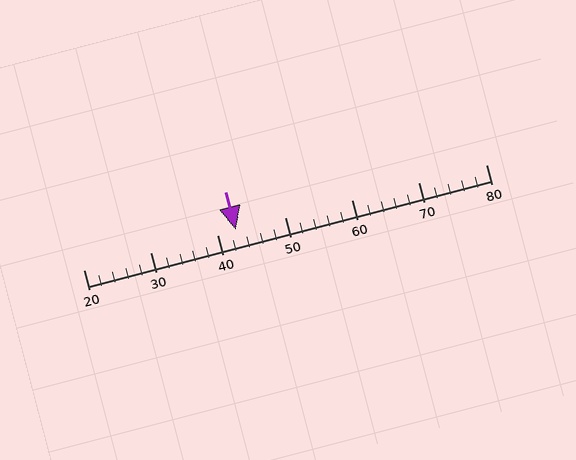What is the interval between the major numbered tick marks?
The major tick marks are spaced 10 units apart.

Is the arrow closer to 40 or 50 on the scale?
The arrow is closer to 40.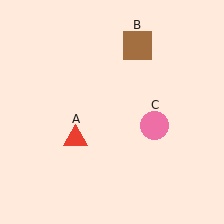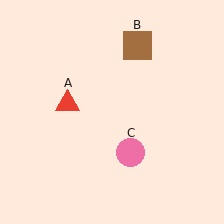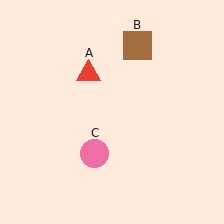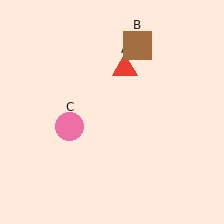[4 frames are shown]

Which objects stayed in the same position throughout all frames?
Brown square (object B) remained stationary.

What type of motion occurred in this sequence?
The red triangle (object A), pink circle (object C) rotated clockwise around the center of the scene.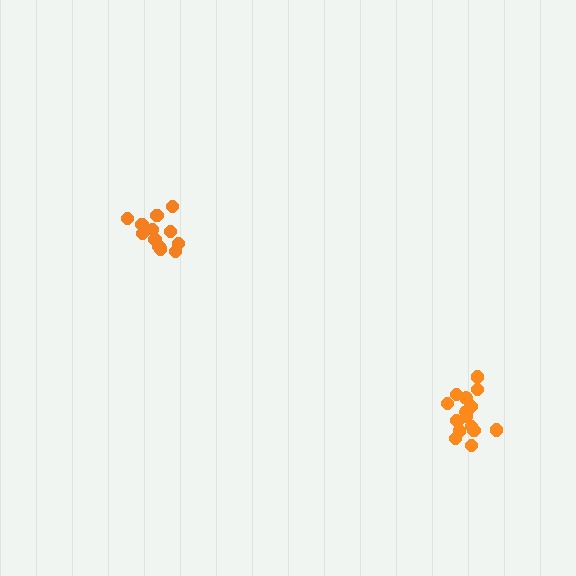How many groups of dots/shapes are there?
There are 2 groups.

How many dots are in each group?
Group 1: 12 dots, Group 2: 16 dots (28 total).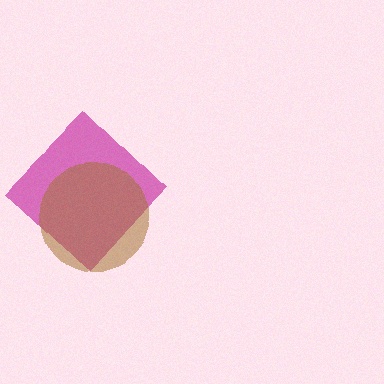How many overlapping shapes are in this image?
There are 2 overlapping shapes in the image.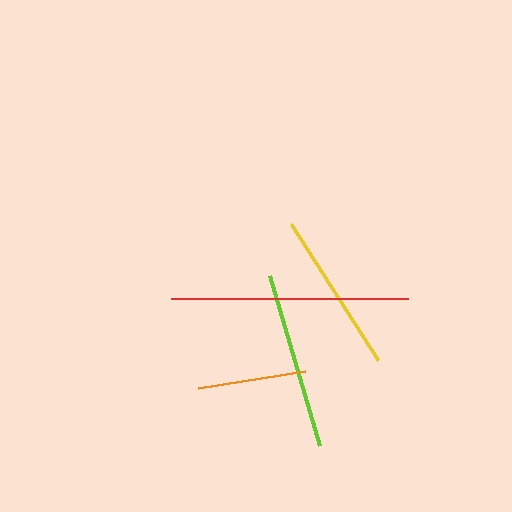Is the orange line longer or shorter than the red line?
The red line is longer than the orange line.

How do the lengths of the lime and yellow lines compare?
The lime and yellow lines are approximately the same length.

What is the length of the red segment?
The red segment is approximately 237 pixels long.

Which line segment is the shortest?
The orange line is the shortest at approximately 108 pixels.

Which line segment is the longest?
The red line is the longest at approximately 237 pixels.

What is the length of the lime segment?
The lime segment is approximately 178 pixels long.